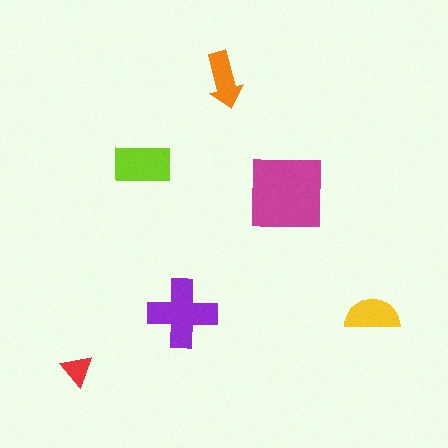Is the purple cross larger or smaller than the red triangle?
Larger.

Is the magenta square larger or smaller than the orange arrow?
Larger.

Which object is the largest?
The magenta square.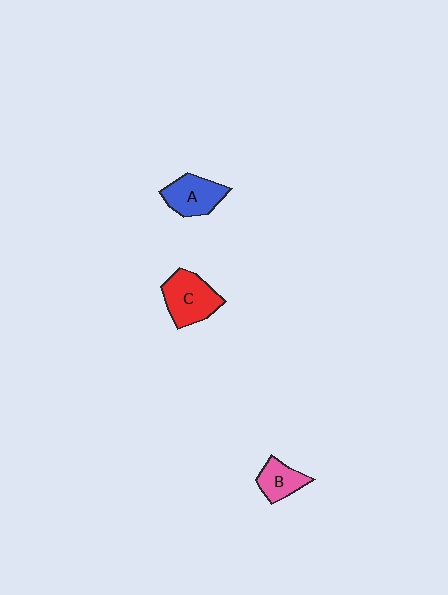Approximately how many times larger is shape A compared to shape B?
Approximately 1.4 times.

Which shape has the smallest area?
Shape B (pink).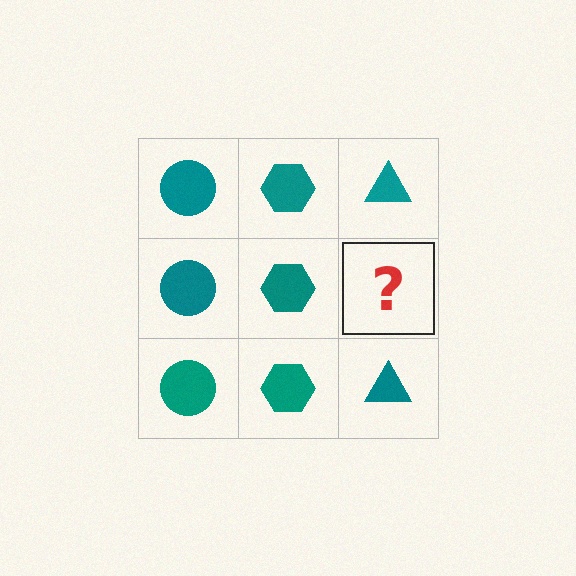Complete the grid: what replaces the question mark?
The question mark should be replaced with a teal triangle.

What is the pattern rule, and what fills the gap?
The rule is that each column has a consistent shape. The gap should be filled with a teal triangle.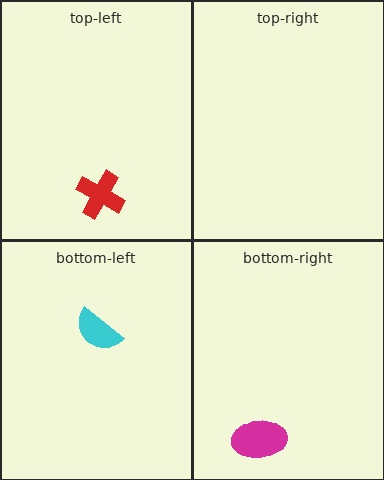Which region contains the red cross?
The top-left region.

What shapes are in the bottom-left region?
The cyan semicircle.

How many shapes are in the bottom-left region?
1.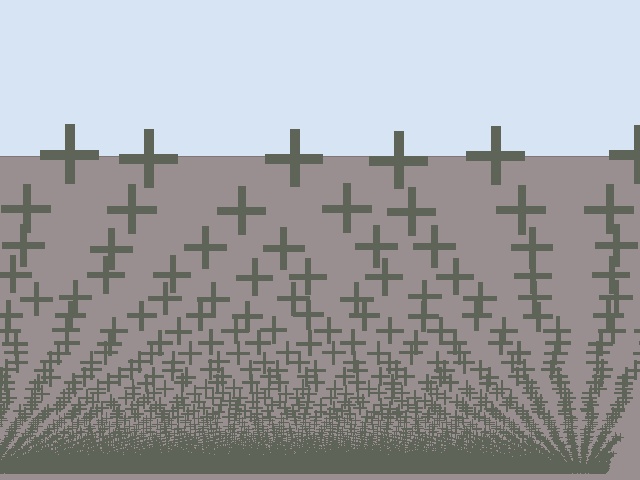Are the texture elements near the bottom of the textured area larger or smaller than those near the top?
Smaller. The gradient is inverted — elements near the bottom are smaller and denser.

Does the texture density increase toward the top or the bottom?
Density increases toward the bottom.